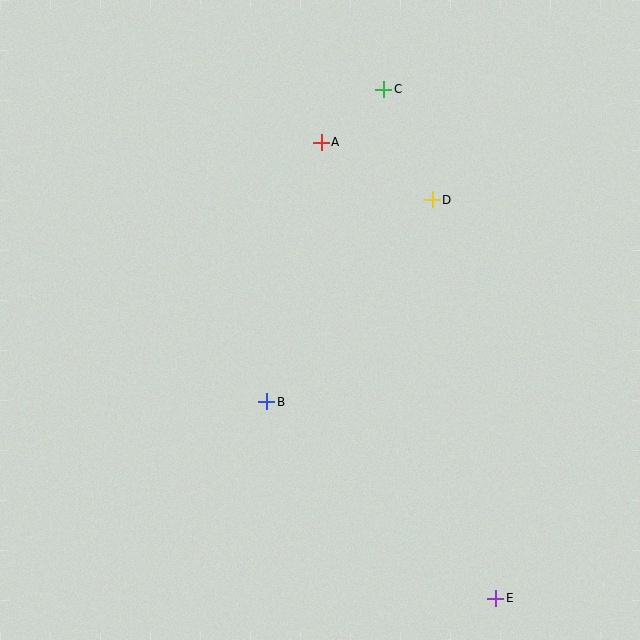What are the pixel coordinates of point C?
Point C is at (384, 89).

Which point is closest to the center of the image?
Point B at (267, 402) is closest to the center.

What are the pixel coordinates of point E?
Point E is at (496, 598).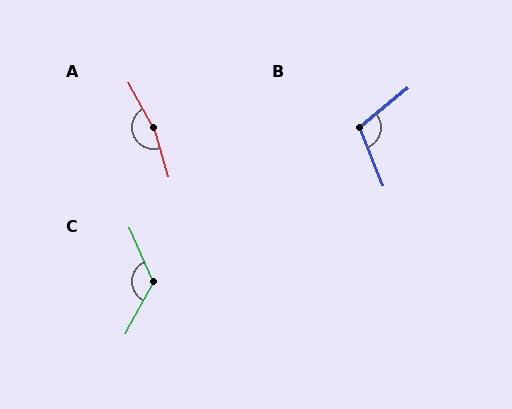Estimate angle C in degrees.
Approximately 128 degrees.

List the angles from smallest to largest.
B (107°), C (128°), A (167°).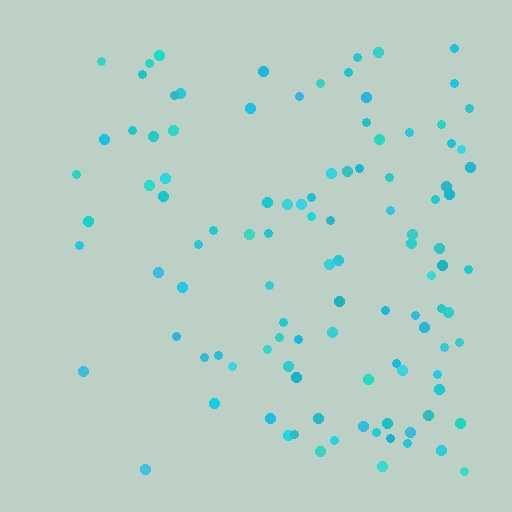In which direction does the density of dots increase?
From left to right, with the right side densest.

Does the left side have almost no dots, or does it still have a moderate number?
Still a moderate number, just noticeably fewer than the right.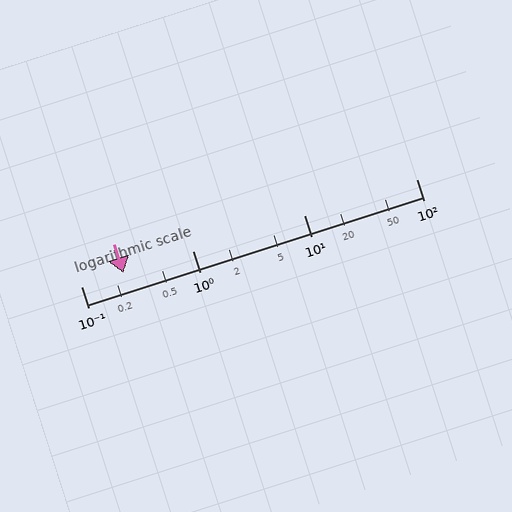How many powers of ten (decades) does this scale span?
The scale spans 3 decades, from 0.1 to 100.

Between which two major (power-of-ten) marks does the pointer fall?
The pointer is between 0.1 and 1.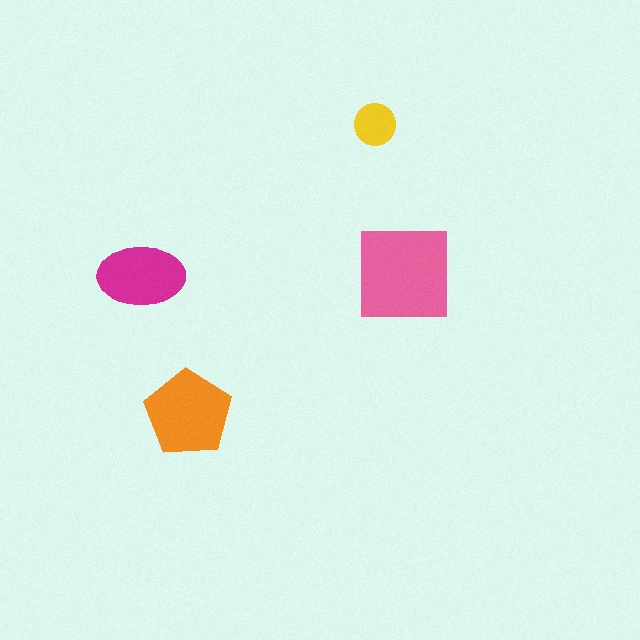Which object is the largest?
The pink square.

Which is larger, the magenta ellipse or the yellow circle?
The magenta ellipse.